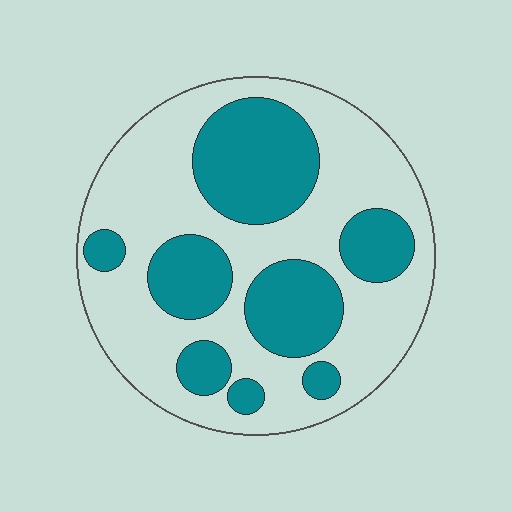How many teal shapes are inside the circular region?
8.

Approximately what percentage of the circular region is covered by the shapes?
Approximately 35%.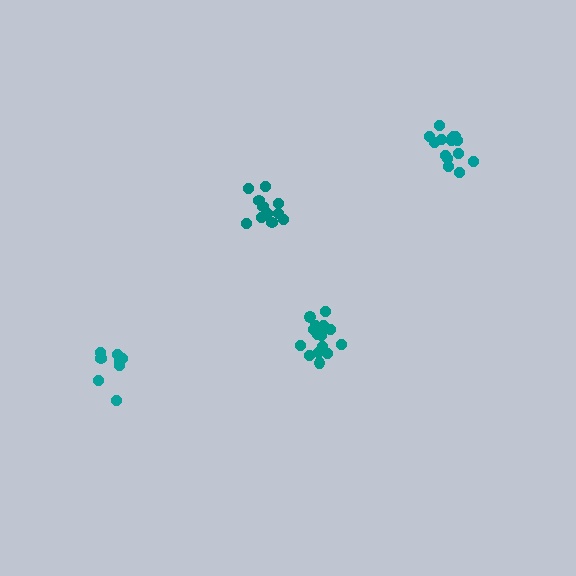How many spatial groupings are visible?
There are 4 spatial groupings.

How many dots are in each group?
Group 1: 11 dots, Group 2: 15 dots, Group 3: 9 dots, Group 4: 15 dots (50 total).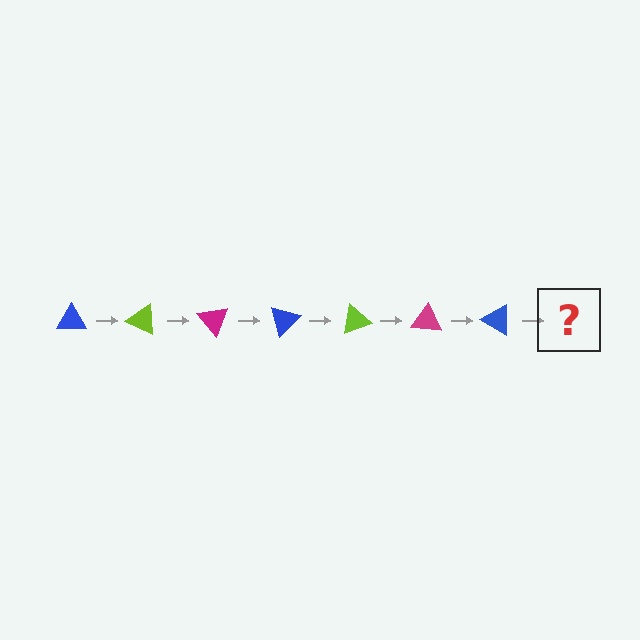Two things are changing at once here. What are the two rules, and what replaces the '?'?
The two rules are that it rotates 25 degrees each step and the color cycles through blue, lime, and magenta. The '?' should be a lime triangle, rotated 175 degrees from the start.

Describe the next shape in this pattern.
It should be a lime triangle, rotated 175 degrees from the start.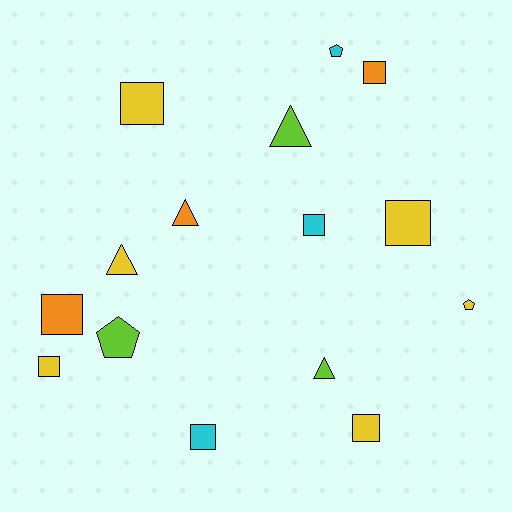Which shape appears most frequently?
Square, with 8 objects.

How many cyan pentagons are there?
There is 1 cyan pentagon.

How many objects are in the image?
There are 15 objects.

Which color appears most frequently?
Yellow, with 6 objects.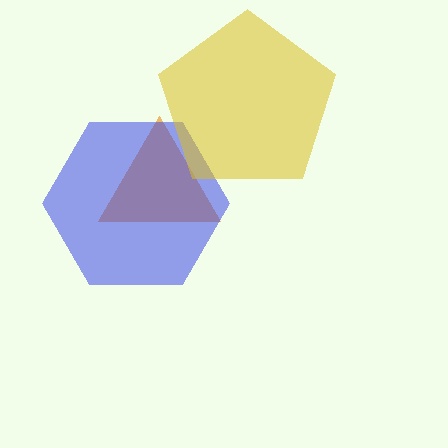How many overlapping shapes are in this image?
There are 3 overlapping shapes in the image.